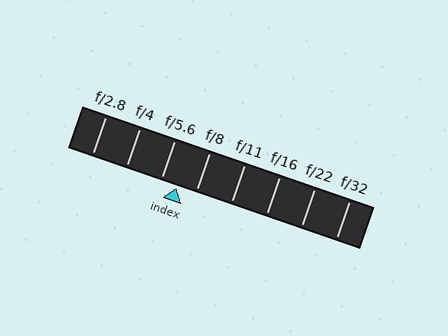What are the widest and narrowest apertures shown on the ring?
The widest aperture shown is f/2.8 and the narrowest is f/32.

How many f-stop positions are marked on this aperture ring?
There are 8 f-stop positions marked.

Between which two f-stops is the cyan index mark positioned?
The index mark is between f/5.6 and f/8.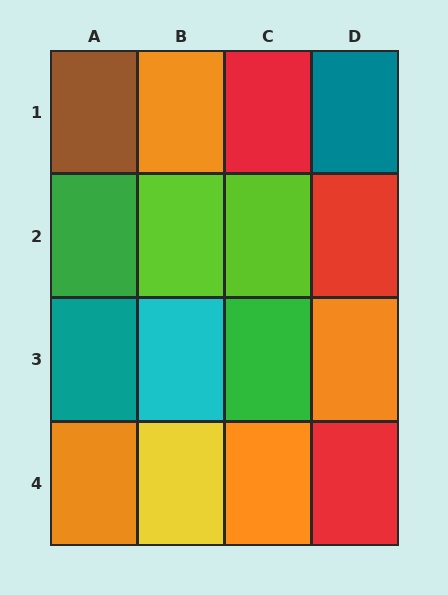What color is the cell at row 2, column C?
Lime.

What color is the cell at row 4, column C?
Orange.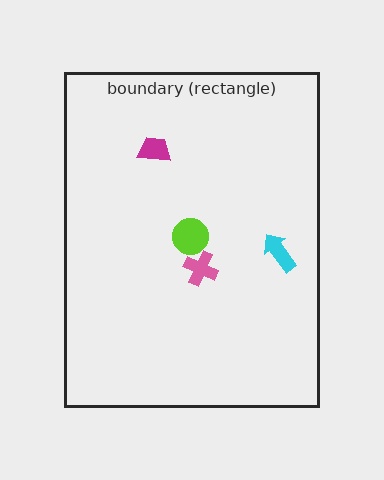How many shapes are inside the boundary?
4 inside, 0 outside.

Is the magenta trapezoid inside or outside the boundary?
Inside.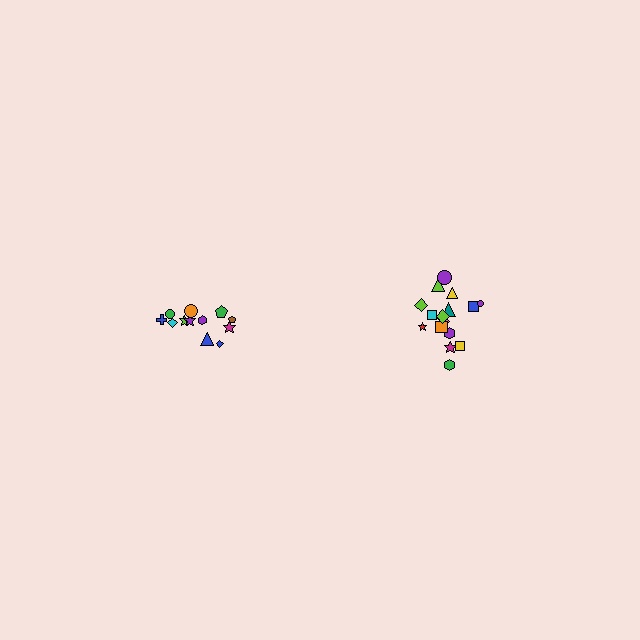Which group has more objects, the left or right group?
The right group.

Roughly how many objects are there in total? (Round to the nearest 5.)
Roughly 30 objects in total.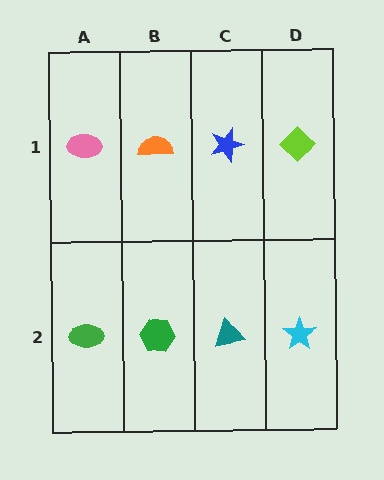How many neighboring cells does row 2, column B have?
3.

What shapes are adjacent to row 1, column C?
A teal triangle (row 2, column C), an orange semicircle (row 1, column B), a lime diamond (row 1, column D).